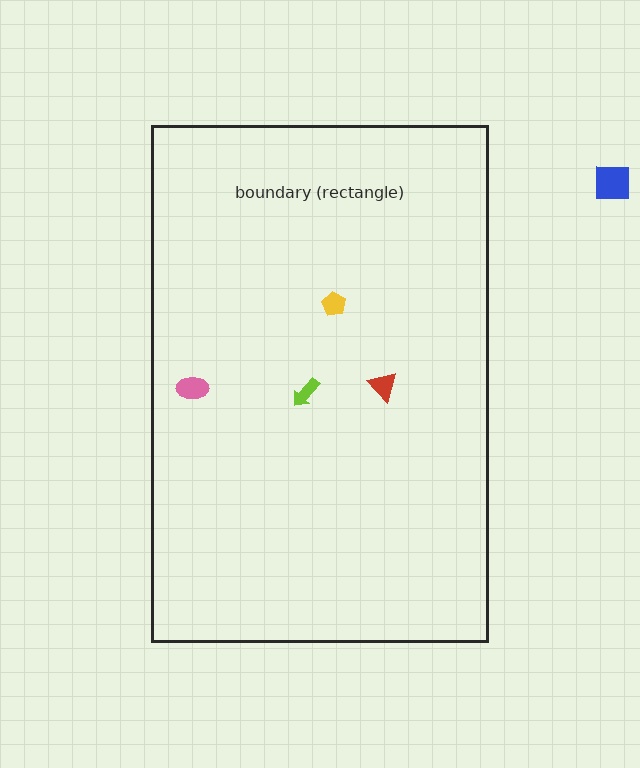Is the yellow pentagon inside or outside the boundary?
Inside.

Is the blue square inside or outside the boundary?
Outside.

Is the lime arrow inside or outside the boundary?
Inside.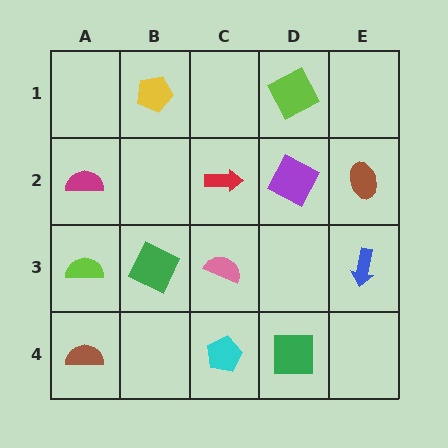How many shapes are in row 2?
4 shapes.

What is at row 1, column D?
A lime square.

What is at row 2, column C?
A red arrow.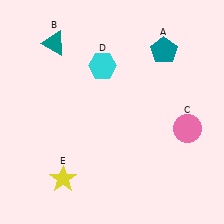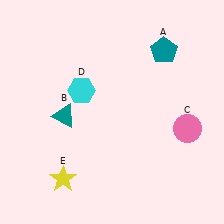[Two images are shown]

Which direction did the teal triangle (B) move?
The teal triangle (B) moved down.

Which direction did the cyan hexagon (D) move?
The cyan hexagon (D) moved down.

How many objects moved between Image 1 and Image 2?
2 objects moved between the two images.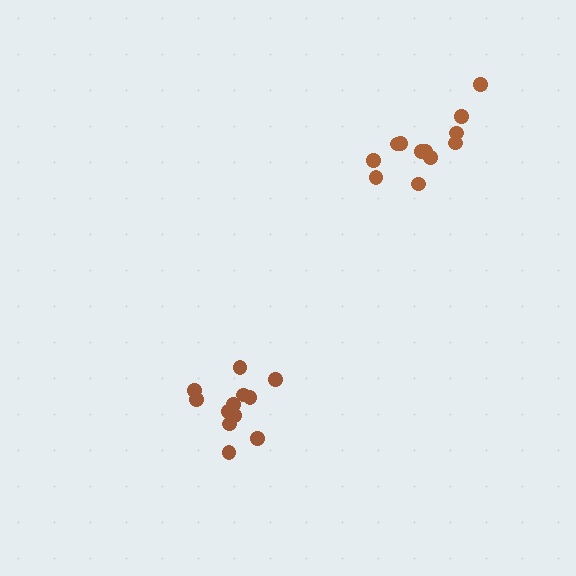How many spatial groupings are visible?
There are 2 spatial groupings.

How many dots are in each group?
Group 1: 12 dots, Group 2: 12 dots (24 total).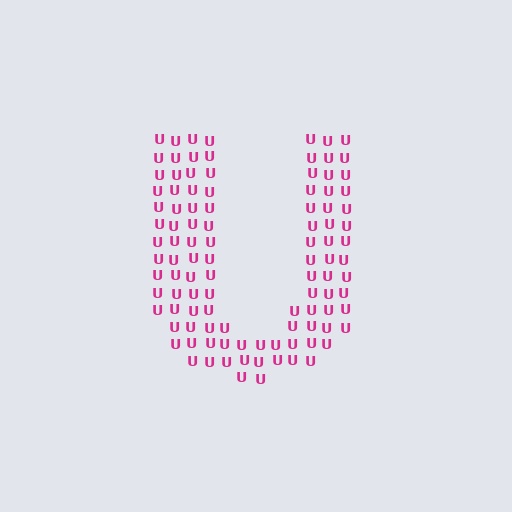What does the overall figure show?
The overall figure shows the letter U.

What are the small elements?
The small elements are letter U's.